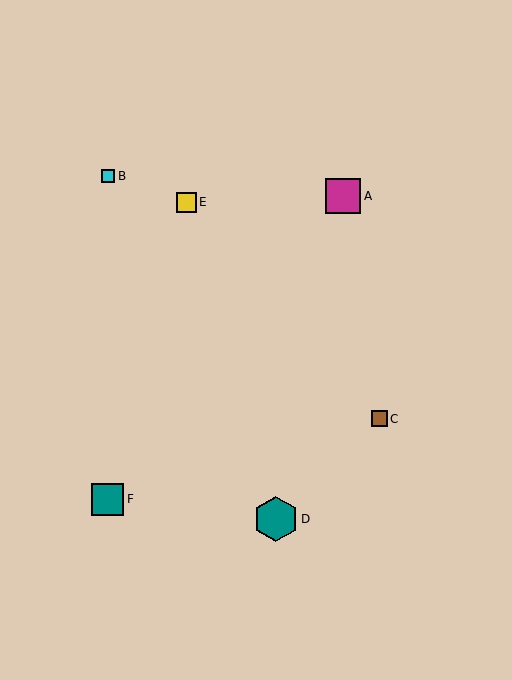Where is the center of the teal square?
The center of the teal square is at (108, 499).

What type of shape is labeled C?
Shape C is a brown square.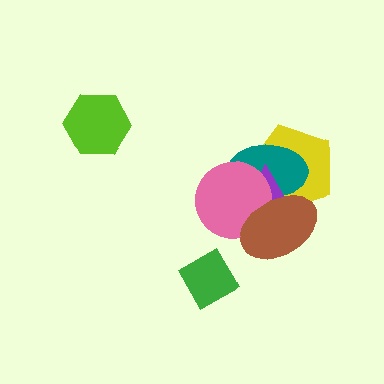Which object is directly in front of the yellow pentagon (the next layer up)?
The teal ellipse is directly in front of the yellow pentagon.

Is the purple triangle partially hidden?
Yes, it is partially covered by another shape.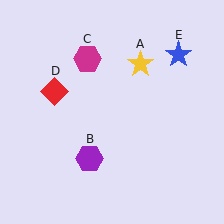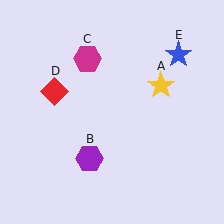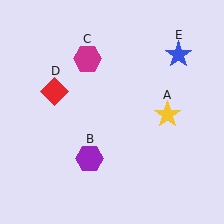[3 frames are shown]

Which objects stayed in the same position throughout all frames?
Purple hexagon (object B) and magenta hexagon (object C) and red diamond (object D) and blue star (object E) remained stationary.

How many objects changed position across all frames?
1 object changed position: yellow star (object A).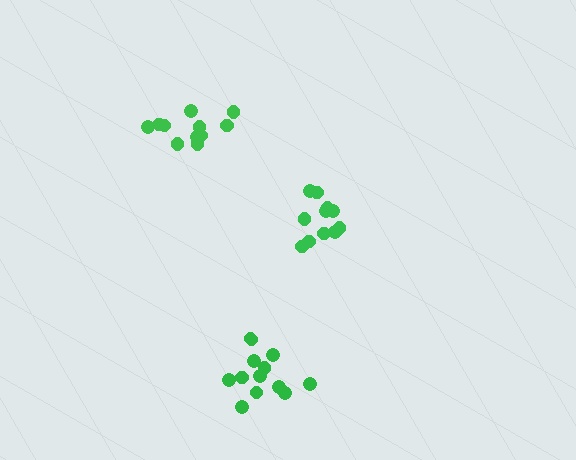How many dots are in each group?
Group 1: 11 dots, Group 2: 13 dots, Group 3: 11 dots (35 total).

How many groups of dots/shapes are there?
There are 3 groups.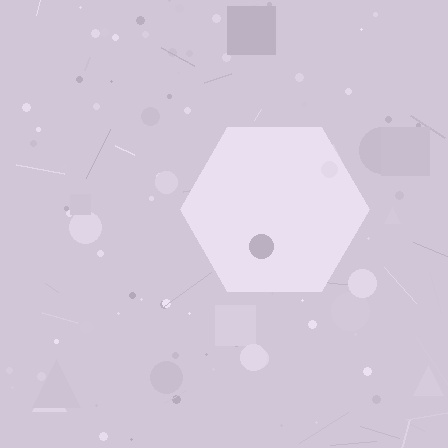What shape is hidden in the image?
A hexagon is hidden in the image.